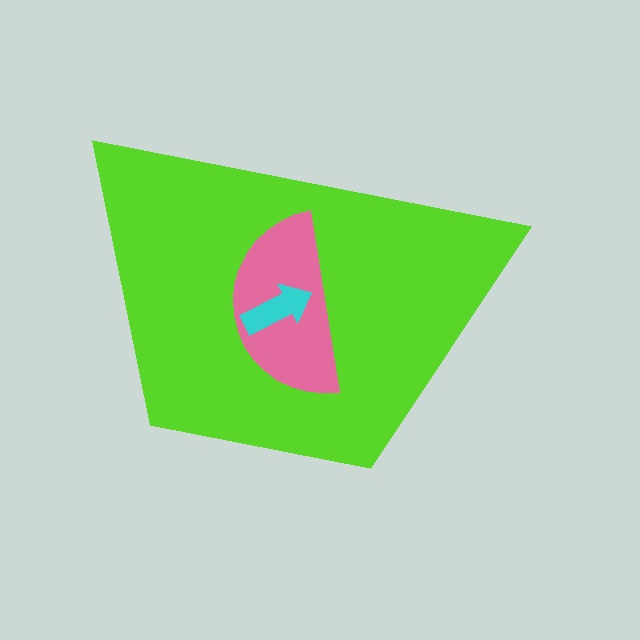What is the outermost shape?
The lime trapezoid.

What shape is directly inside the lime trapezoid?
The pink semicircle.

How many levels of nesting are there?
3.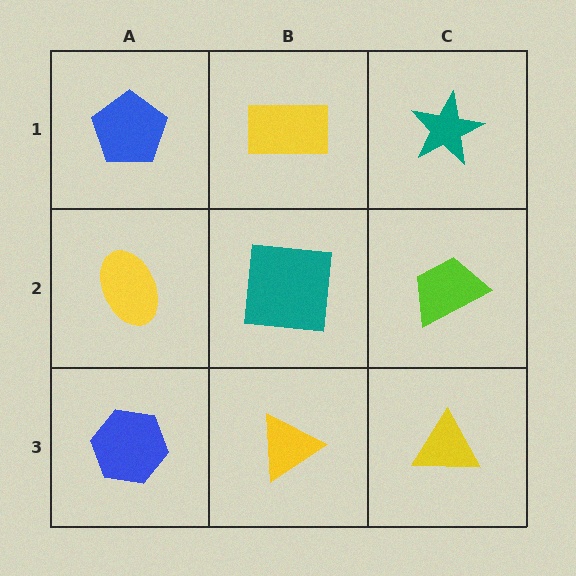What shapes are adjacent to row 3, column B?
A teal square (row 2, column B), a blue hexagon (row 3, column A), a yellow triangle (row 3, column C).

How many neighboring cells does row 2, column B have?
4.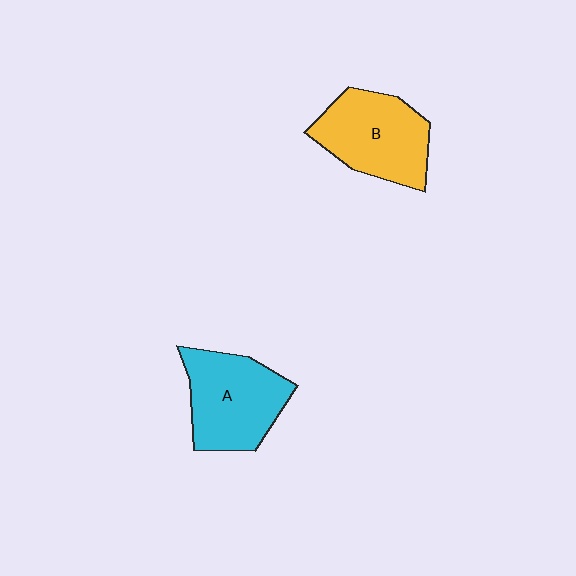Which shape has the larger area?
Shape A (cyan).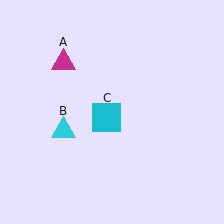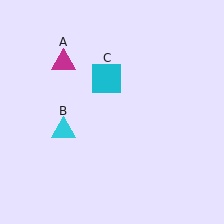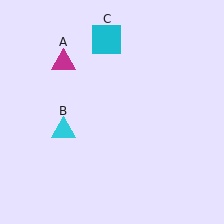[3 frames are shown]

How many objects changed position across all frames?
1 object changed position: cyan square (object C).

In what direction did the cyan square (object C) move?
The cyan square (object C) moved up.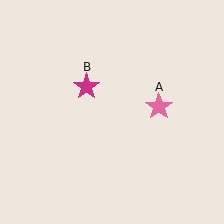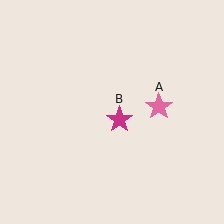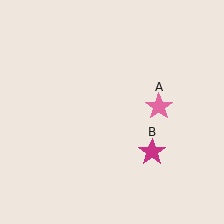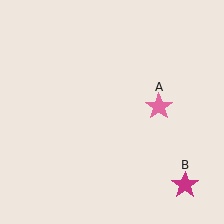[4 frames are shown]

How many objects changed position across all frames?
1 object changed position: magenta star (object B).